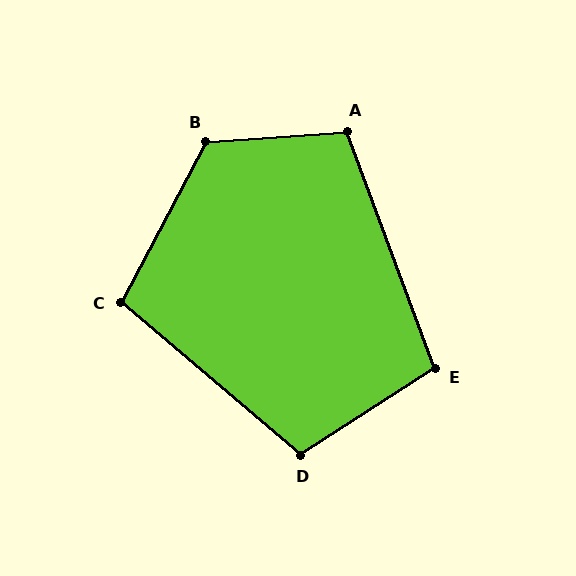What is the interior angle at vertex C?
Approximately 103 degrees (obtuse).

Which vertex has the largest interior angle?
B, at approximately 122 degrees.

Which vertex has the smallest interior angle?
E, at approximately 102 degrees.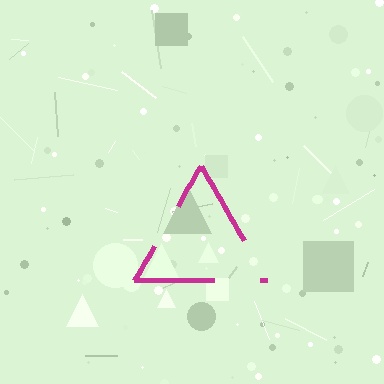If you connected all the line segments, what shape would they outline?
They would outline a triangle.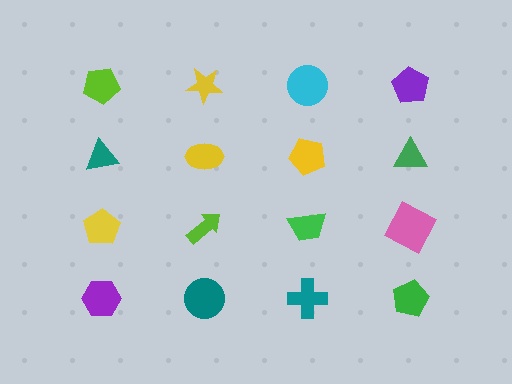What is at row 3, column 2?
A lime arrow.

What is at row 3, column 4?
A pink square.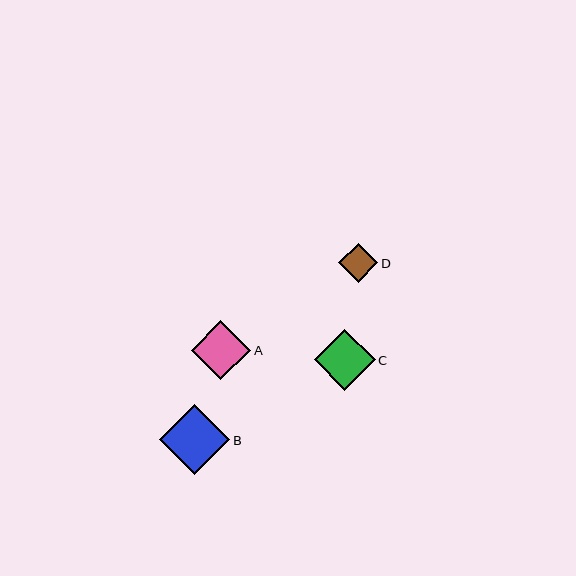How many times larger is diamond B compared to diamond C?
Diamond B is approximately 1.2 times the size of diamond C.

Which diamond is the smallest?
Diamond D is the smallest with a size of approximately 39 pixels.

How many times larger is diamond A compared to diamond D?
Diamond A is approximately 1.5 times the size of diamond D.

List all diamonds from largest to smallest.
From largest to smallest: B, C, A, D.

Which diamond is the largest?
Diamond B is the largest with a size of approximately 70 pixels.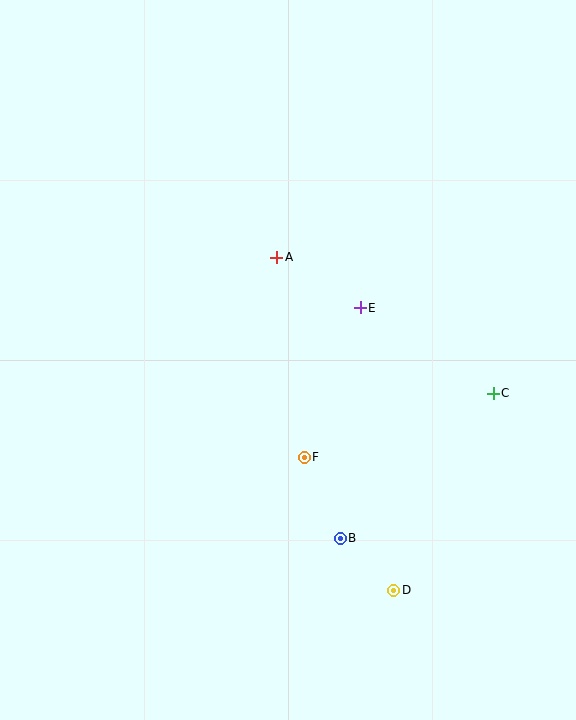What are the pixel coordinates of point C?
Point C is at (493, 393).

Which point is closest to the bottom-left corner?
Point B is closest to the bottom-left corner.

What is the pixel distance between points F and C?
The distance between F and C is 200 pixels.